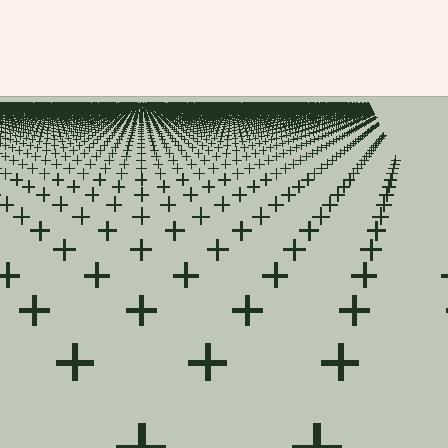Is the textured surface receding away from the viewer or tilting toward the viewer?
The surface is receding away from the viewer. Texture elements get smaller and denser toward the top.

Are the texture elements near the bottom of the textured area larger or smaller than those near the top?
Larger. Near the bottom, elements are closer to the viewer and appear at a bigger on-screen size.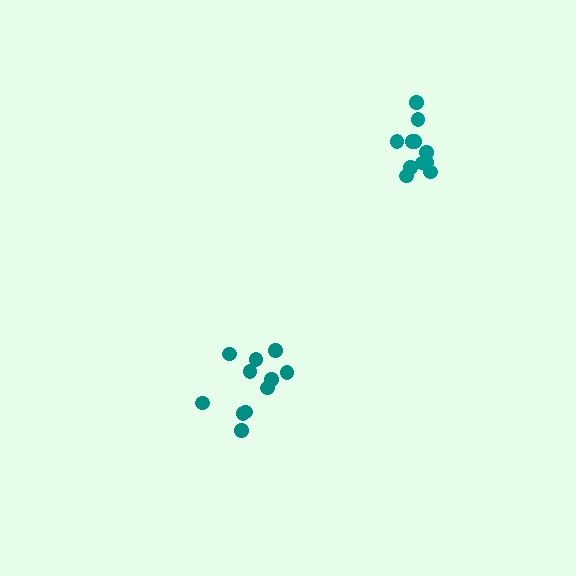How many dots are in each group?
Group 1: 11 dots, Group 2: 11 dots (22 total).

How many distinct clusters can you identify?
There are 2 distinct clusters.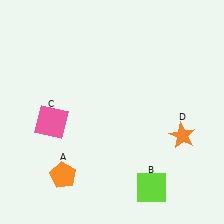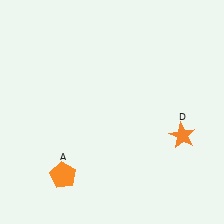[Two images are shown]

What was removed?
The pink square (C), the lime square (B) were removed in Image 2.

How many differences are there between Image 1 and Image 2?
There are 2 differences between the two images.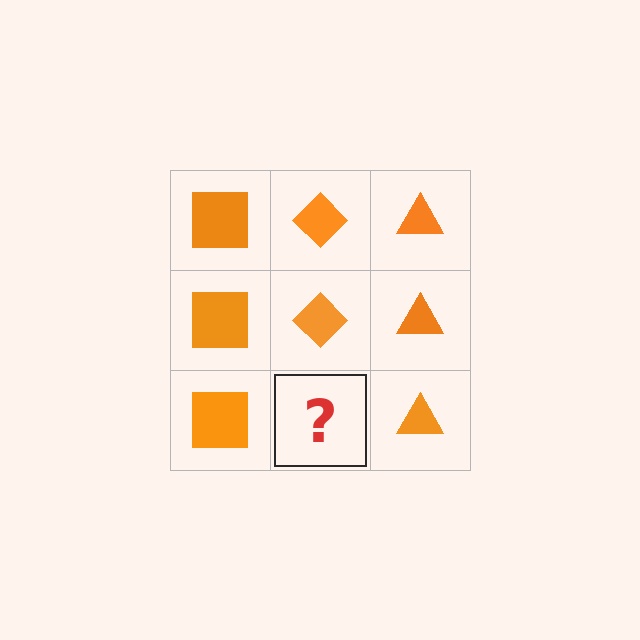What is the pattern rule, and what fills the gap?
The rule is that each column has a consistent shape. The gap should be filled with an orange diamond.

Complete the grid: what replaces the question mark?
The question mark should be replaced with an orange diamond.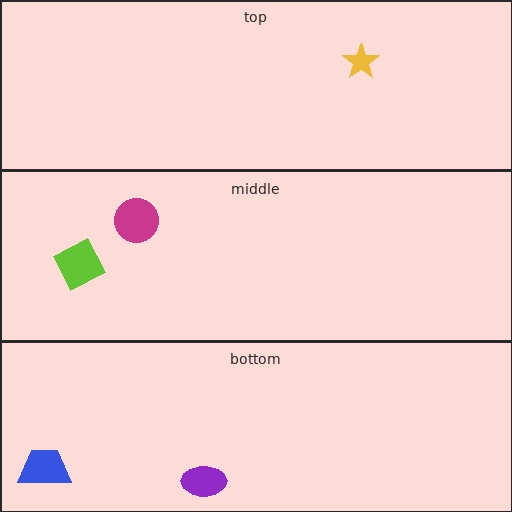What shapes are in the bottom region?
The purple ellipse, the blue trapezoid.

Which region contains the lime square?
The middle region.